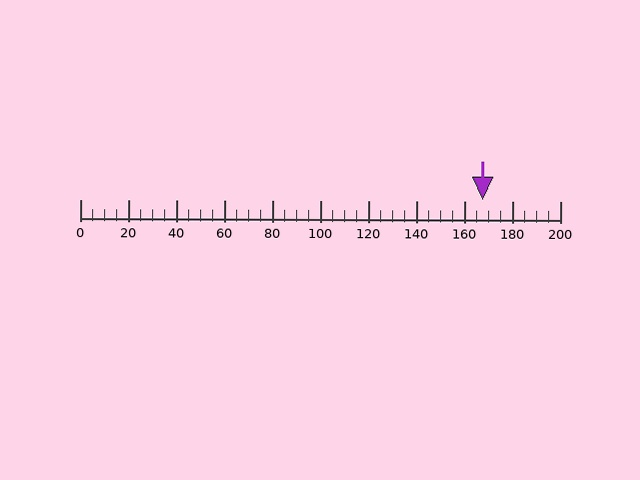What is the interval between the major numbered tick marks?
The major tick marks are spaced 20 units apart.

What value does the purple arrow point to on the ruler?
The purple arrow points to approximately 168.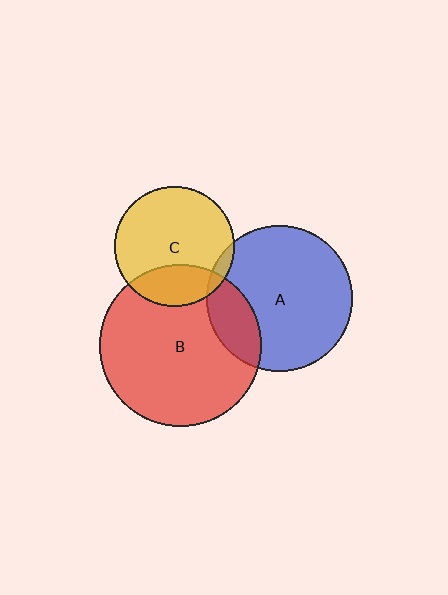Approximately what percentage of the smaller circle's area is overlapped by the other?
Approximately 5%.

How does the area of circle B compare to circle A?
Approximately 1.2 times.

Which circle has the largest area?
Circle B (red).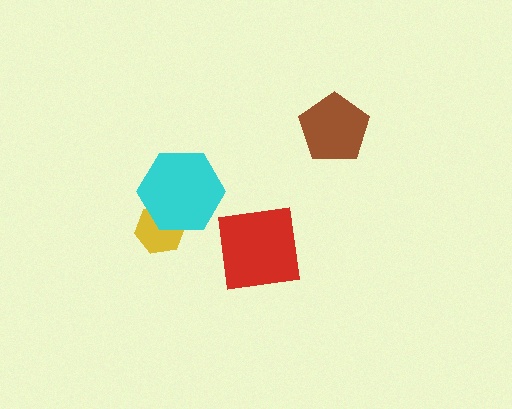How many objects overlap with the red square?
0 objects overlap with the red square.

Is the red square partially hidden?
No, no other shape covers it.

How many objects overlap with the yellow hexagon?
1 object overlaps with the yellow hexagon.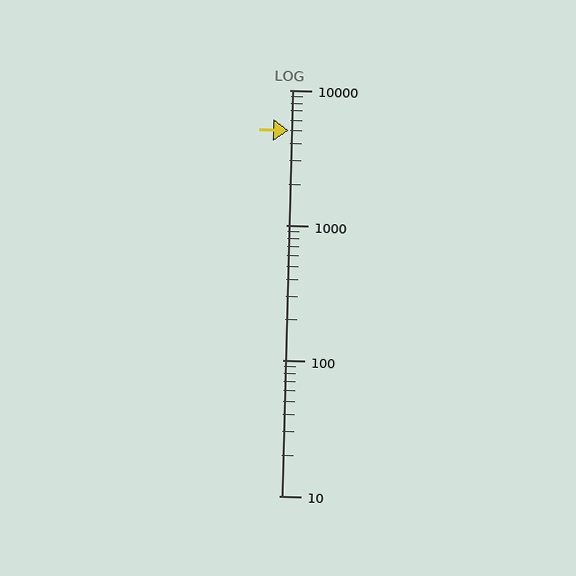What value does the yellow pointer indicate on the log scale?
The pointer indicates approximately 5000.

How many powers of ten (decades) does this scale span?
The scale spans 3 decades, from 10 to 10000.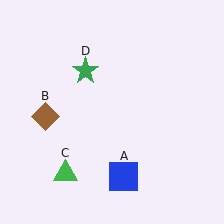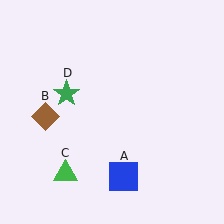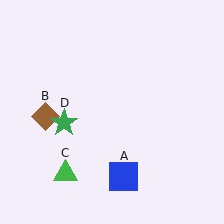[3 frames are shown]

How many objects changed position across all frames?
1 object changed position: green star (object D).